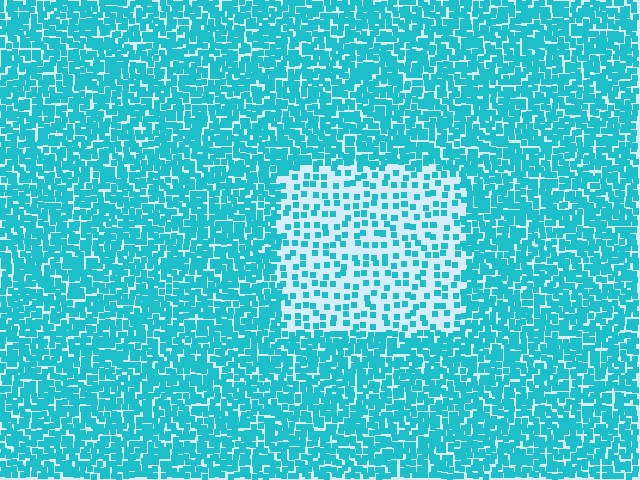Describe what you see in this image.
The image contains small cyan elements arranged at two different densities. A rectangle-shaped region is visible where the elements are less densely packed than the surrounding area.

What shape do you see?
I see a rectangle.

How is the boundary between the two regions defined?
The boundary is defined by a change in element density (approximately 2.7x ratio). All elements are the same color, size, and shape.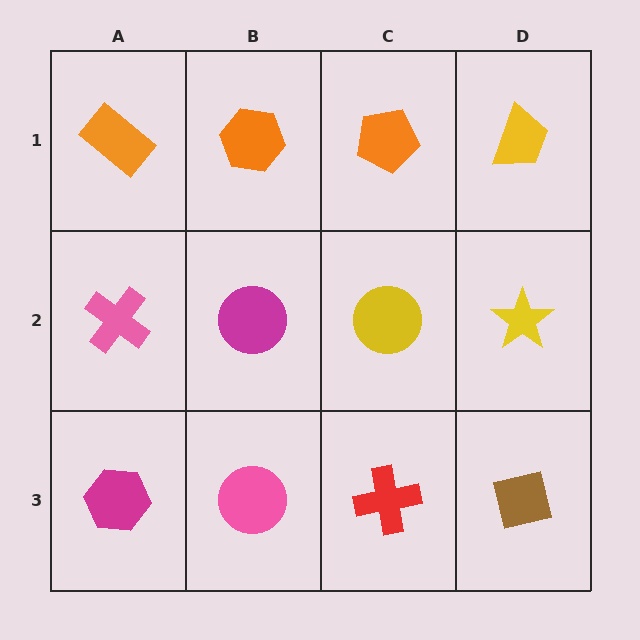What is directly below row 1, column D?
A yellow star.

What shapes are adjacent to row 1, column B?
A magenta circle (row 2, column B), an orange rectangle (row 1, column A), an orange pentagon (row 1, column C).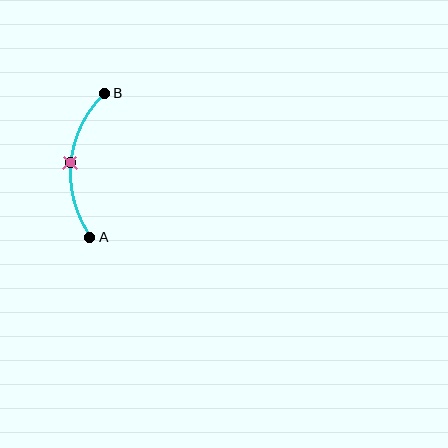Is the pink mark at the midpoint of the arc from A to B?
Yes. The pink mark lies on the arc at equal arc-length from both A and B — it is the arc midpoint.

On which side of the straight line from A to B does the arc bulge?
The arc bulges to the left of the straight line connecting A and B.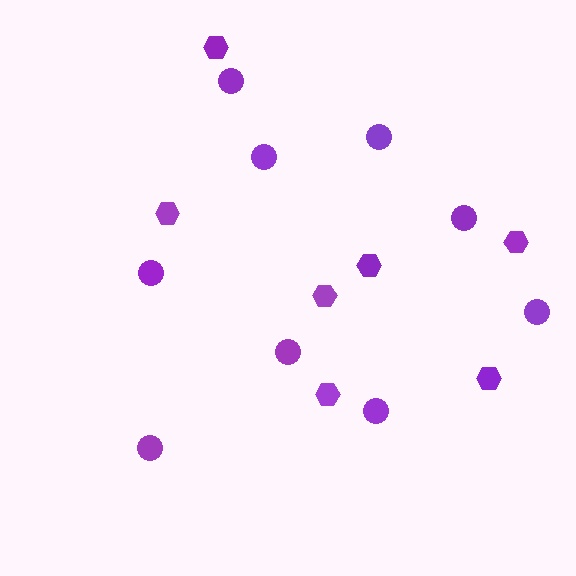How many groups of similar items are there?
There are 2 groups: one group of hexagons (7) and one group of circles (9).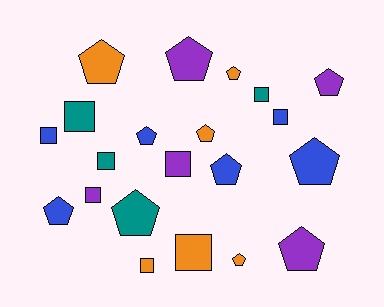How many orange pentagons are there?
There are 4 orange pentagons.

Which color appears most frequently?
Orange, with 6 objects.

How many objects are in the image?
There are 21 objects.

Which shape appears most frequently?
Pentagon, with 12 objects.